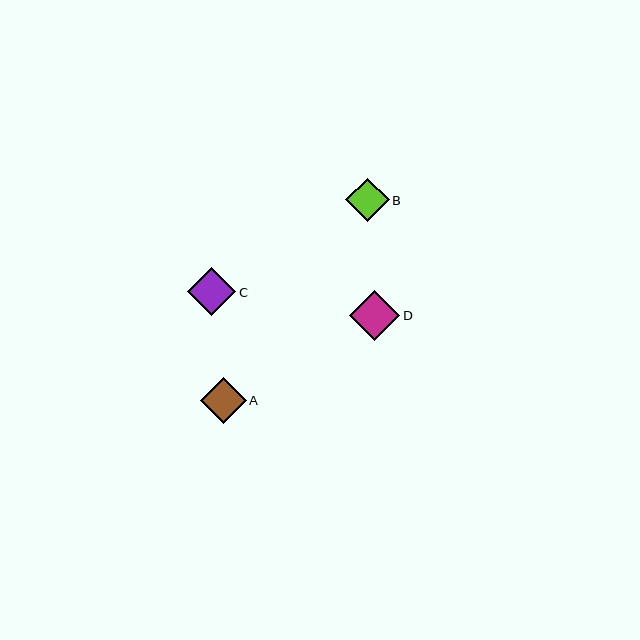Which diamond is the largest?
Diamond D is the largest with a size of approximately 50 pixels.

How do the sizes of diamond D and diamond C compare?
Diamond D and diamond C are approximately the same size.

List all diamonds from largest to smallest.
From largest to smallest: D, C, A, B.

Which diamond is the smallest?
Diamond B is the smallest with a size of approximately 44 pixels.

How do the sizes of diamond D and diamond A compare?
Diamond D and diamond A are approximately the same size.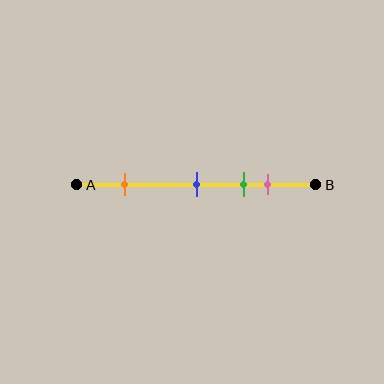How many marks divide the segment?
There are 4 marks dividing the segment.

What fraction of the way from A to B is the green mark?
The green mark is approximately 70% (0.7) of the way from A to B.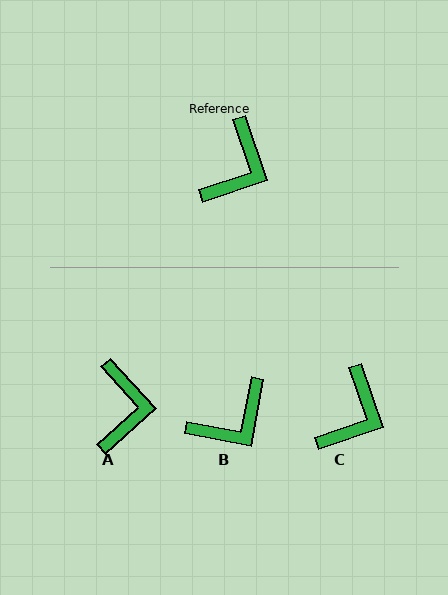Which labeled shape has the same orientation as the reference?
C.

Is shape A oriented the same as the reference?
No, it is off by about 23 degrees.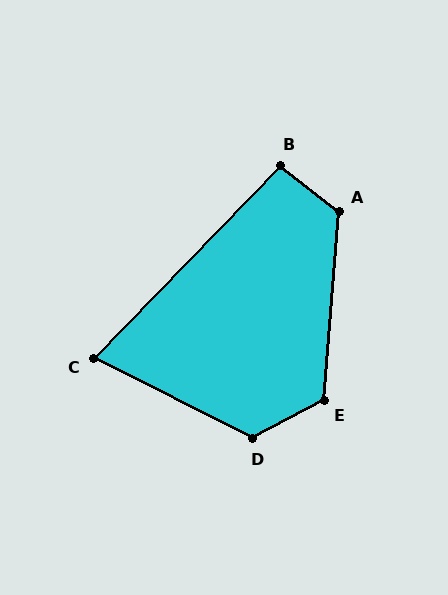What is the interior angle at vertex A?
Approximately 124 degrees (obtuse).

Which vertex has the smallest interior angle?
C, at approximately 73 degrees.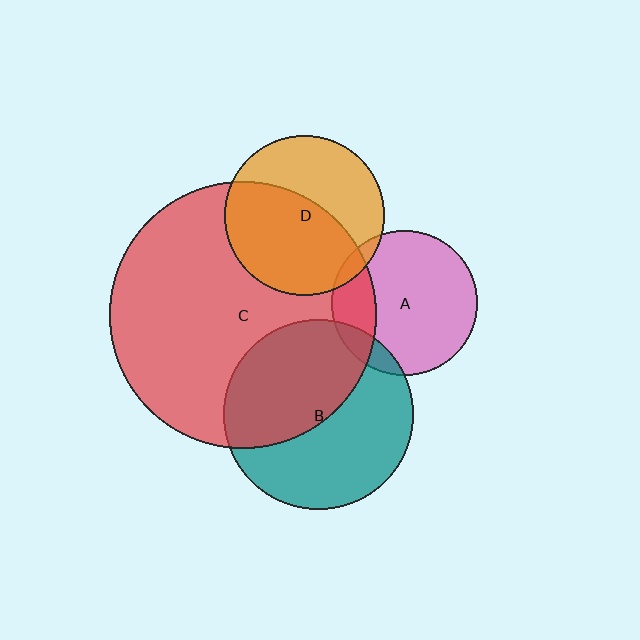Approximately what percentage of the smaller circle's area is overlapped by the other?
Approximately 55%.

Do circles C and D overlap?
Yes.